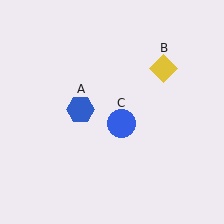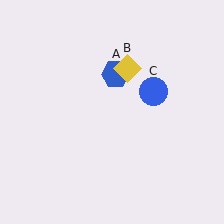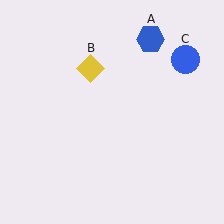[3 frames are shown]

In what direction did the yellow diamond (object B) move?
The yellow diamond (object B) moved left.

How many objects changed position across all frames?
3 objects changed position: blue hexagon (object A), yellow diamond (object B), blue circle (object C).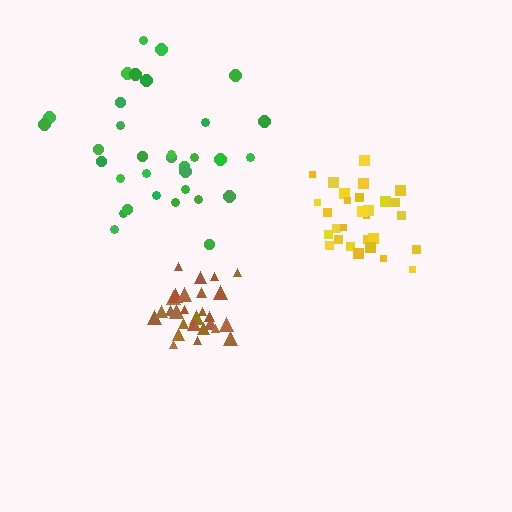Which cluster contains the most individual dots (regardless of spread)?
Green (33).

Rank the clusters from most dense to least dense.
yellow, brown, green.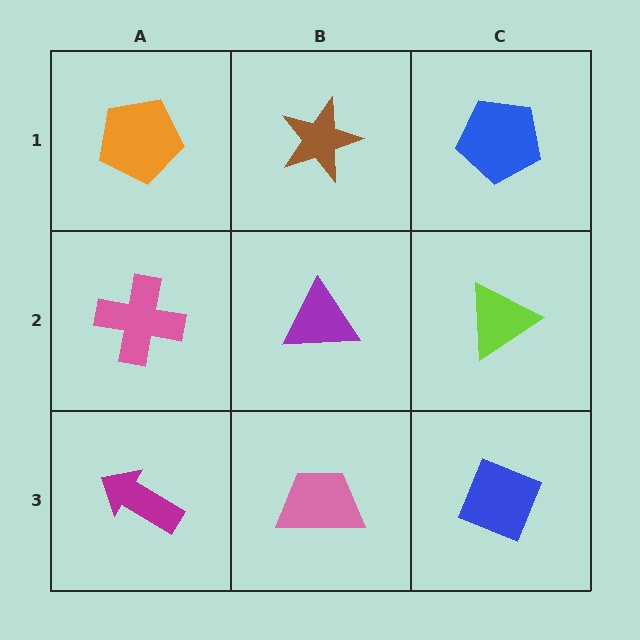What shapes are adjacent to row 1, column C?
A lime triangle (row 2, column C), a brown star (row 1, column B).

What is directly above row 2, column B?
A brown star.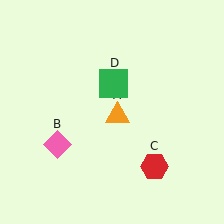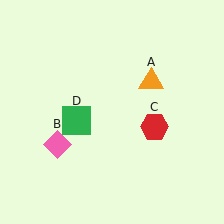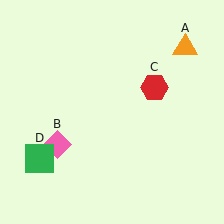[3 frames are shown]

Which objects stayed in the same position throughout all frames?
Pink diamond (object B) remained stationary.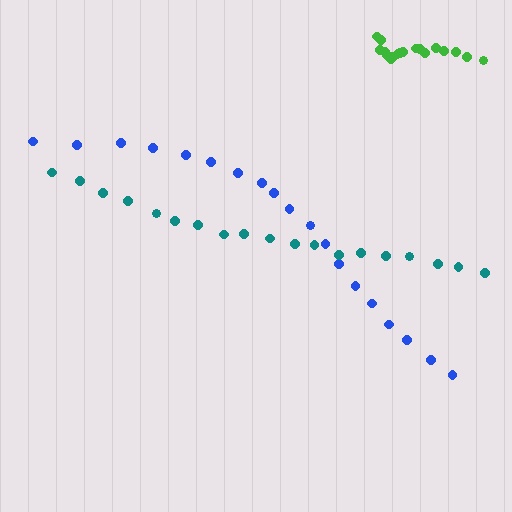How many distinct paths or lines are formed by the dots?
There are 3 distinct paths.